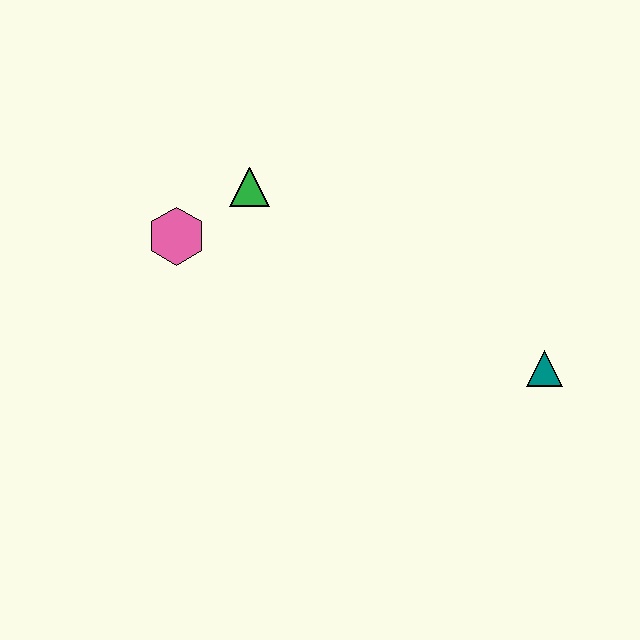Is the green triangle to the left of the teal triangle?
Yes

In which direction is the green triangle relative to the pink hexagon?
The green triangle is to the right of the pink hexagon.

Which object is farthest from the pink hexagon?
The teal triangle is farthest from the pink hexagon.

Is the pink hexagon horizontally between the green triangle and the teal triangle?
No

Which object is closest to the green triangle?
The pink hexagon is closest to the green triangle.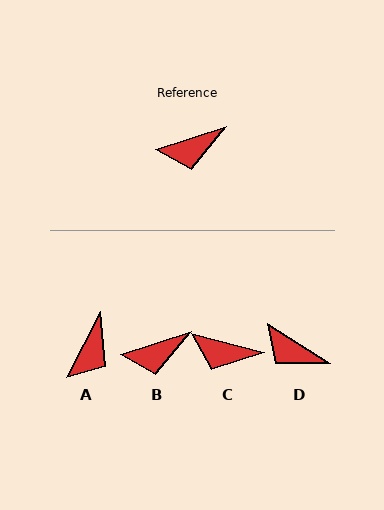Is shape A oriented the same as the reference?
No, it is off by about 45 degrees.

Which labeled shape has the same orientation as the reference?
B.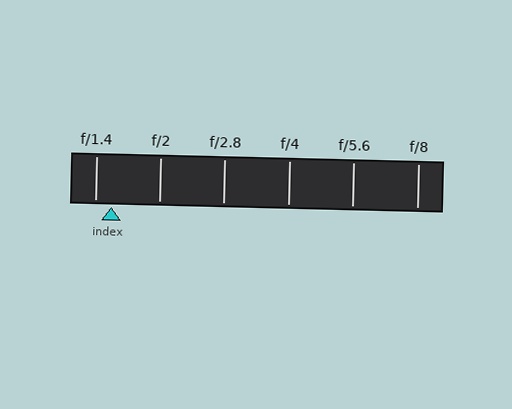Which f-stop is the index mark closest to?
The index mark is closest to f/1.4.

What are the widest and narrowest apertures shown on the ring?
The widest aperture shown is f/1.4 and the narrowest is f/8.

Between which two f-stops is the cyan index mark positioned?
The index mark is between f/1.4 and f/2.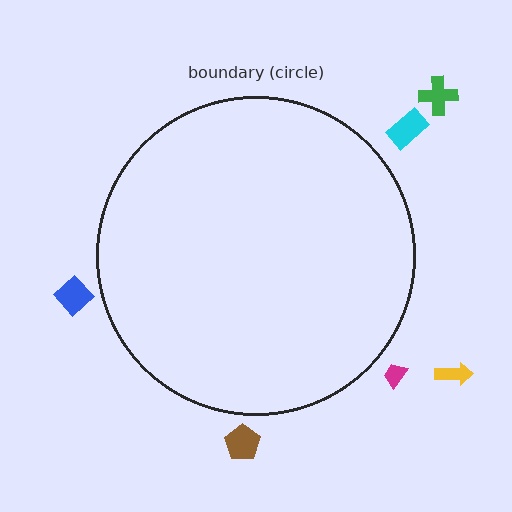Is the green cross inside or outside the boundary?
Outside.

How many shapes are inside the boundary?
0 inside, 6 outside.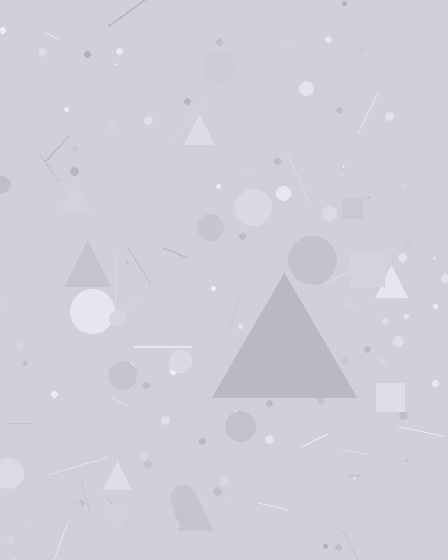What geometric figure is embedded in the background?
A triangle is embedded in the background.